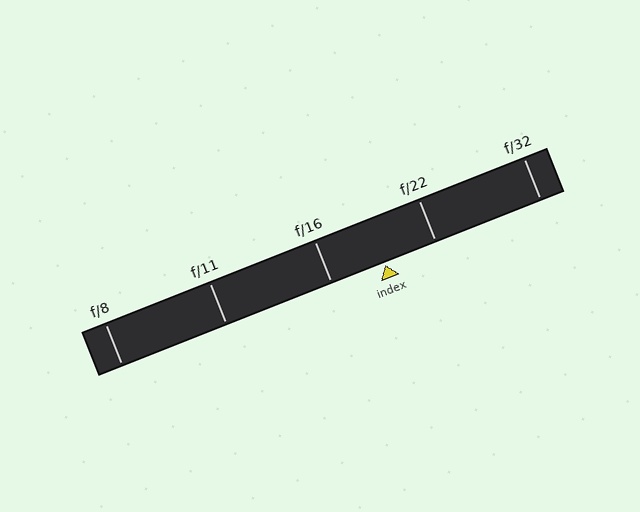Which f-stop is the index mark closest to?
The index mark is closest to f/22.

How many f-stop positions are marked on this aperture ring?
There are 5 f-stop positions marked.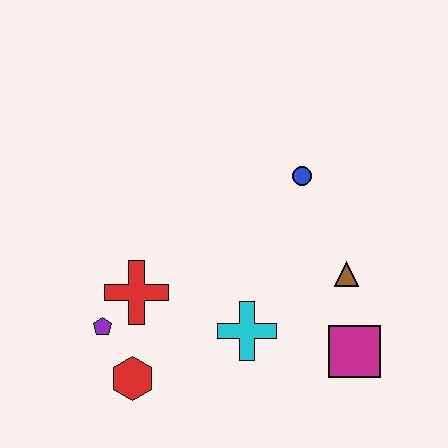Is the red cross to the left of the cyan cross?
Yes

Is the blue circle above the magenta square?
Yes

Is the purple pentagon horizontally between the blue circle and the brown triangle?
No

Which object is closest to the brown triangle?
The magenta square is closest to the brown triangle.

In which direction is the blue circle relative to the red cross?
The blue circle is to the right of the red cross.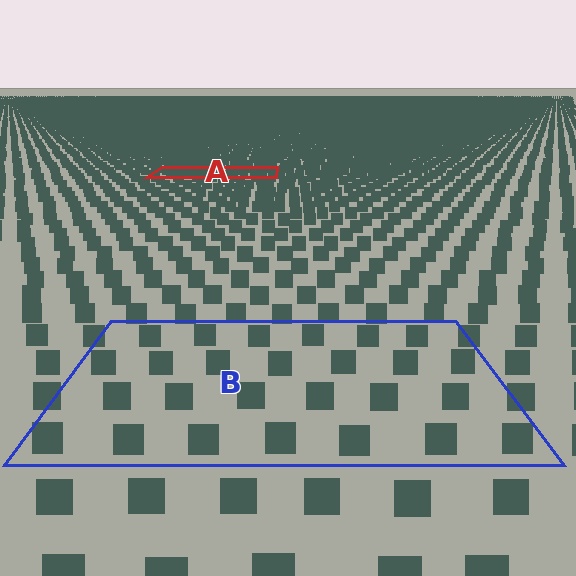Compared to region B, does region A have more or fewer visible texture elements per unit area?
Region A has more texture elements per unit area — they are packed more densely because it is farther away.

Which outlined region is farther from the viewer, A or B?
Region A is farther from the viewer — the texture elements inside it appear smaller and more densely packed.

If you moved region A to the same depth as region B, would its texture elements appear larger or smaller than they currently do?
They would appear larger. At a closer depth, the same texture elements are projected at a bigger on-screen size.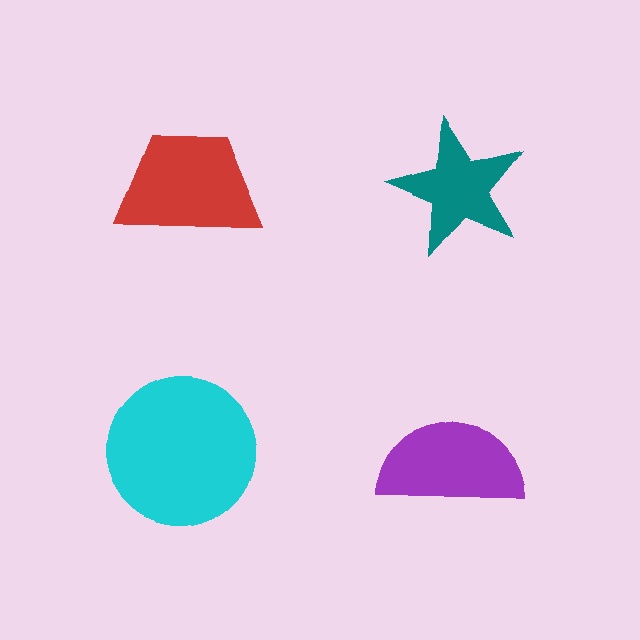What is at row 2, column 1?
A cyan circle.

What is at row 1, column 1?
A red trapezoid.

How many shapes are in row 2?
2 shapes.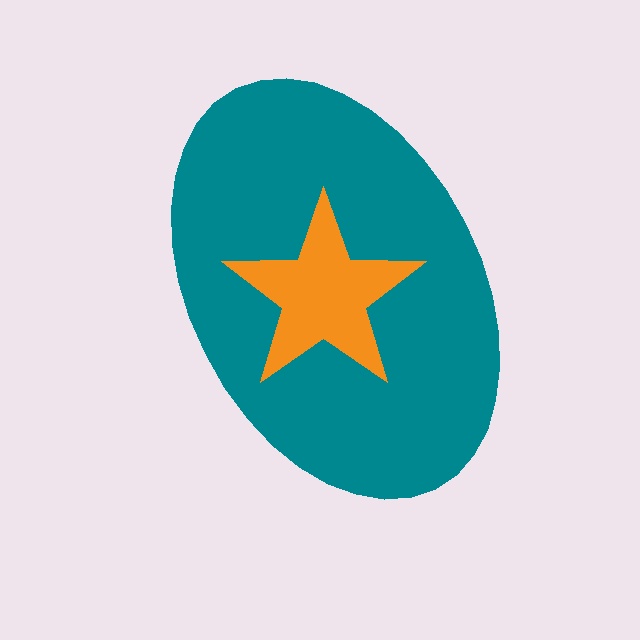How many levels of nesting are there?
2.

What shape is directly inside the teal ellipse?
The orange star.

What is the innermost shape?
The orange star.